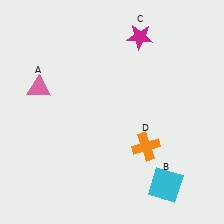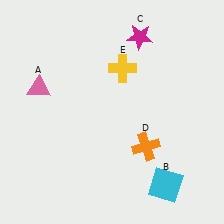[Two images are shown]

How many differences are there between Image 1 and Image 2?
There is 1 difference between the two images.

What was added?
A yellow cross (E) was added in Image 2.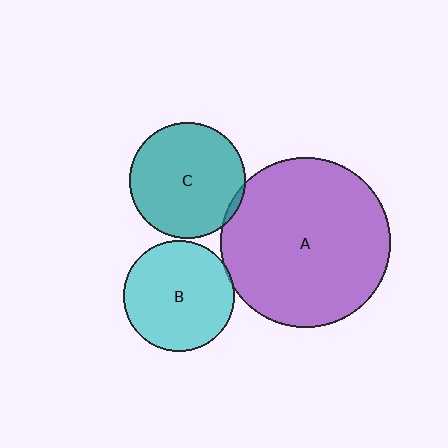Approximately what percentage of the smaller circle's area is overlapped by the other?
Approximately 5%.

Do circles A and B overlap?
Yes.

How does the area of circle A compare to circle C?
Approximately 2.2 times.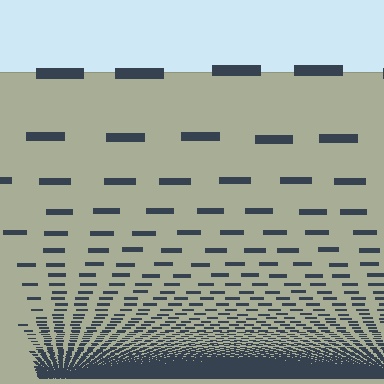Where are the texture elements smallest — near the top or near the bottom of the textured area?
Near the bottom.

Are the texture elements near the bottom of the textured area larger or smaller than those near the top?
Smaller. The gradient is inverted — elements near the bottom are smaller and denser.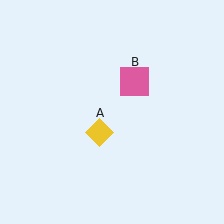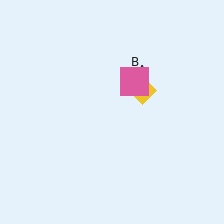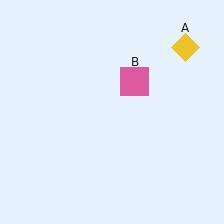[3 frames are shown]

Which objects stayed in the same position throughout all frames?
Pink square (object B) remained stationary.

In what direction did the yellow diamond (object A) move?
The yellow diamond (object A) moved up and to the right.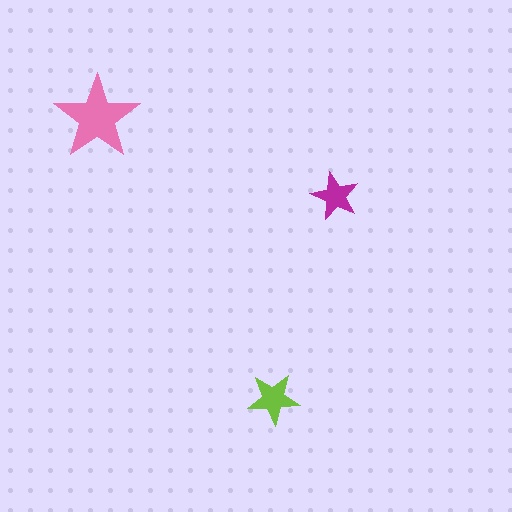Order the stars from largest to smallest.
the pink one, the lime one, the magenta one.